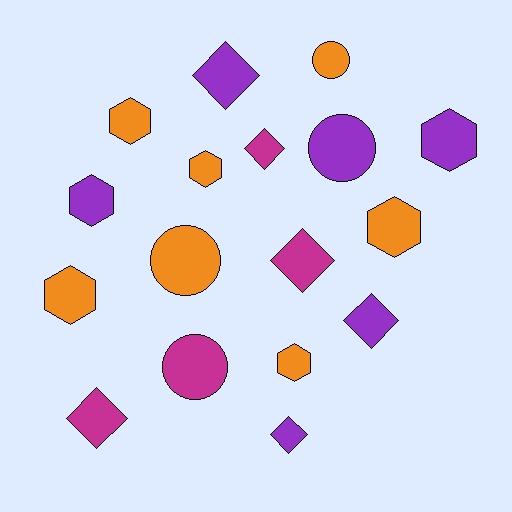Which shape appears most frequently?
Hexagon, with 7 objects.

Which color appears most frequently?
Orange, with 7 objects.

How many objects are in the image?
There are 17 objects.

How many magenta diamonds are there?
There are 3 magenta diamonds.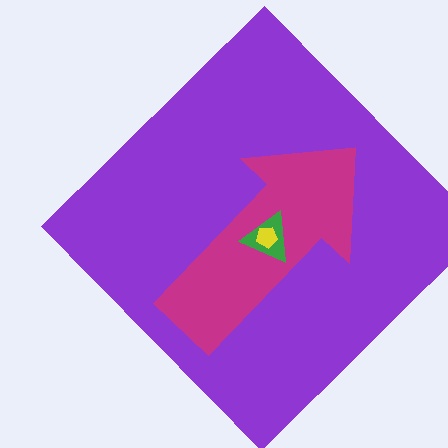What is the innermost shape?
The yellow pentagon.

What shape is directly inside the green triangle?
The yellow pentagon.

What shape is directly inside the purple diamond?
The magenta arrow.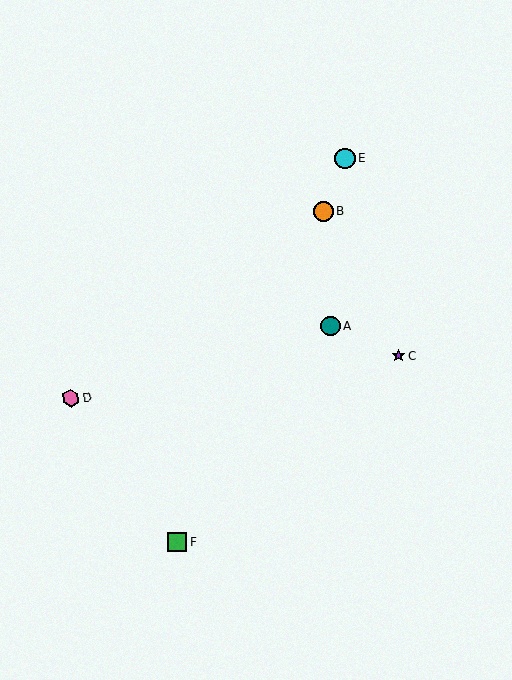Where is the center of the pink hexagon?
The center of the pink hexagon is at (71, 398).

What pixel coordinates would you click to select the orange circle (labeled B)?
Click at (323, 212) to select the orange circle B.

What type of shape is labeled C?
Shape C is a purple star.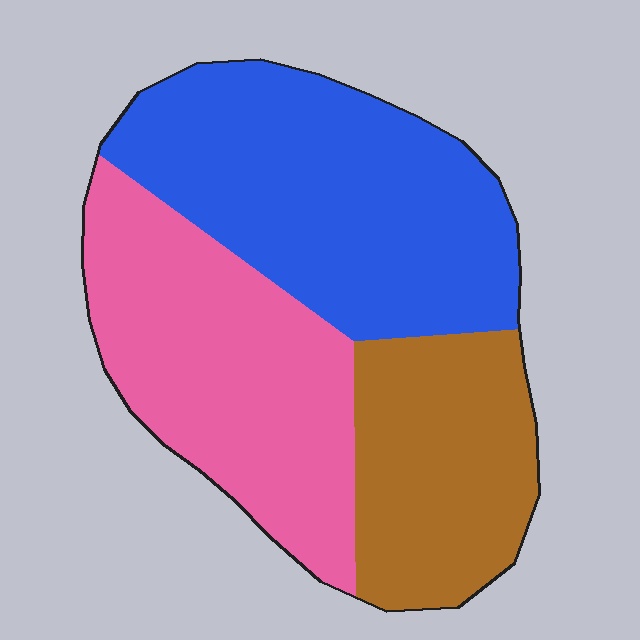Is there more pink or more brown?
Pink.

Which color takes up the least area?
Brown, at roughly 25%.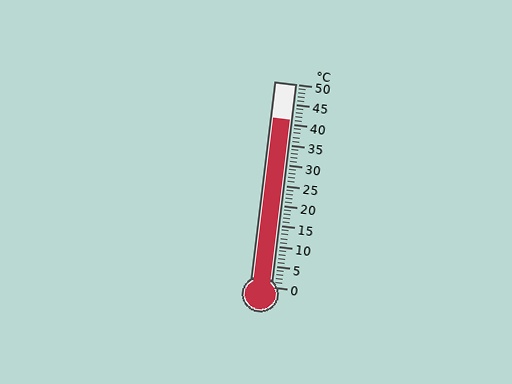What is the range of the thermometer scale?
The thermometer scale ranges from 0°C to 50°C.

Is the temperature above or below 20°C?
The temperature is above 20°C.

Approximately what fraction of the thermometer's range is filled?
The thermometer is filled to approximately 80% of its range.